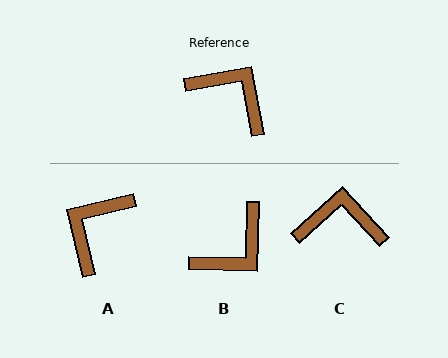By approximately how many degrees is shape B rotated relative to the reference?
Approximately 102 degrees clockwise.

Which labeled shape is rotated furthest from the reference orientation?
B, about 102 degrees away.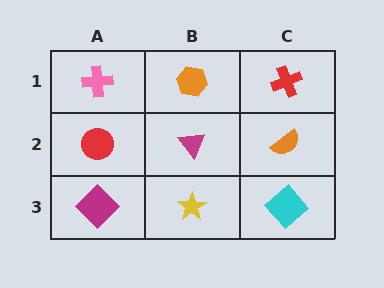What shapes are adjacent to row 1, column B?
A magenta triangle (row 2, column B), a pink cross (row 1, column A), a red cross (row 1, column C).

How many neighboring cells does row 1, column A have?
2.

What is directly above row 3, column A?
A red circle.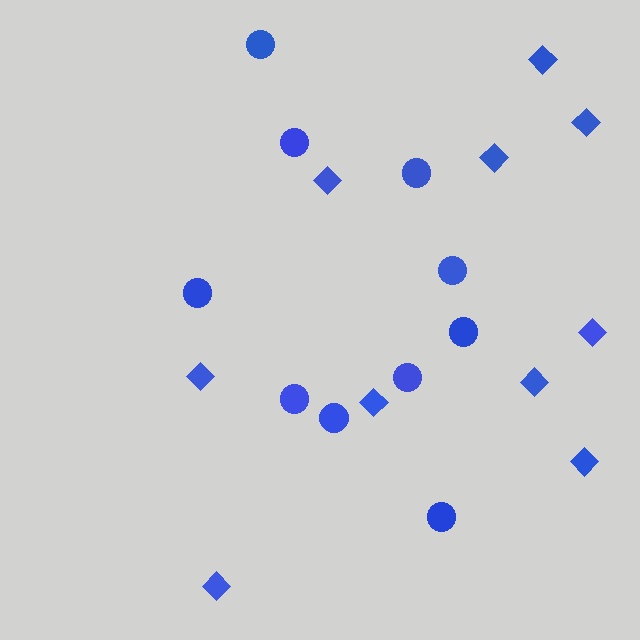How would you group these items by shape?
There are 2 groups: one group of circles (10) and one group of diamonds (10).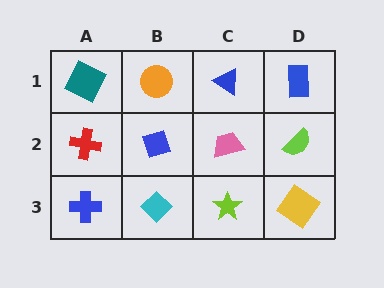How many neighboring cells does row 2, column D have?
3.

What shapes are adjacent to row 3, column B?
A blue diamond (row 2, column B), a blue cross (row 3, column A), a lime star (row 3, column C).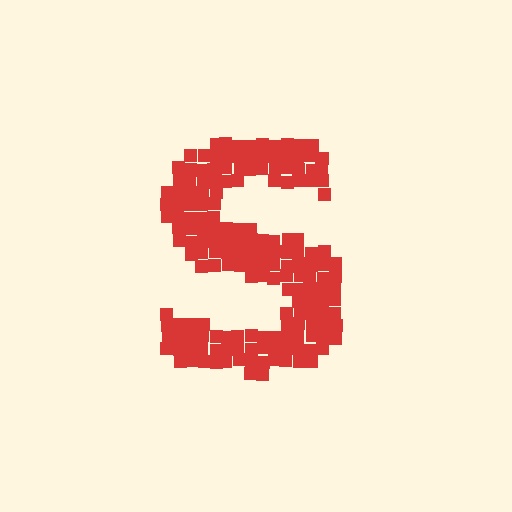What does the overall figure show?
The overall figure shows the letter S.